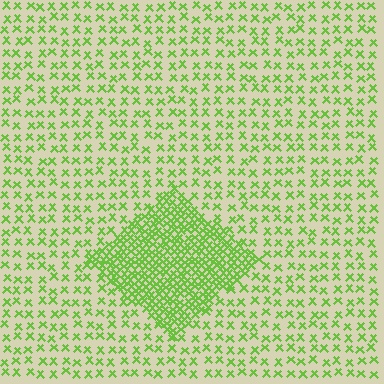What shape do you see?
I see a diamond.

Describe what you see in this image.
The image contains small lime elements arranged at two different densities. A diamond-shaped region is visible where the elements are more densely packed than the surrounding area.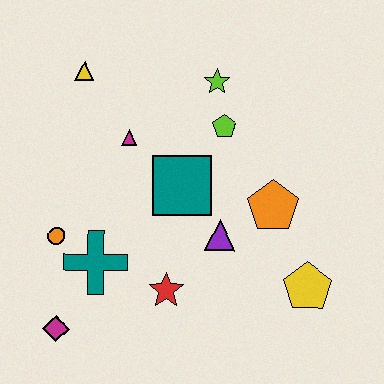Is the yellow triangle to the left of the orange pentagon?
Yes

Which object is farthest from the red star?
The yellow triangle is farthest from the red star.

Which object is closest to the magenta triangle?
The teal square is closest to the magenta triangle.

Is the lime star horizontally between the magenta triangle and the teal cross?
No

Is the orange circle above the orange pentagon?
No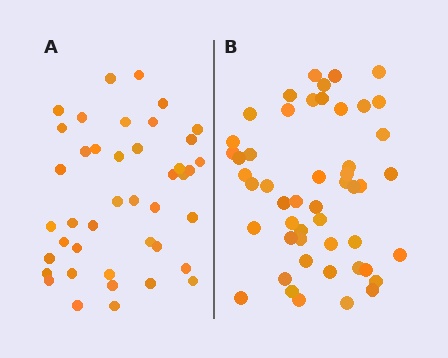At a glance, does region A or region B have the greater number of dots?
Region B (the right region) has more dots.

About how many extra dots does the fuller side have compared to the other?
Region B has roughly 8 or so more dots than region A.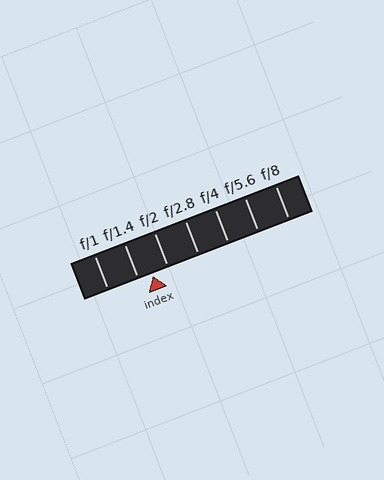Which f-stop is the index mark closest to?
The index mark is closest to f/1.4.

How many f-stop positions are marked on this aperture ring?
There are 7 f-stop positions marked.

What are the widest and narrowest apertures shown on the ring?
The widest aperture shown is f/1 and the narrowest is f/8.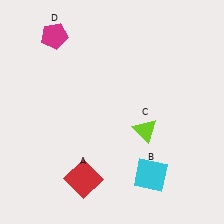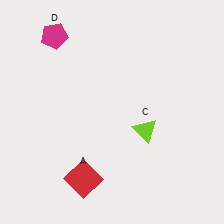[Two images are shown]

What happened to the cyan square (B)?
The cyan square (B) was removed in Image 2. It was in the bottom-right area of Image 1.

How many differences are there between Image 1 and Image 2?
There is 1 difference between the two images.